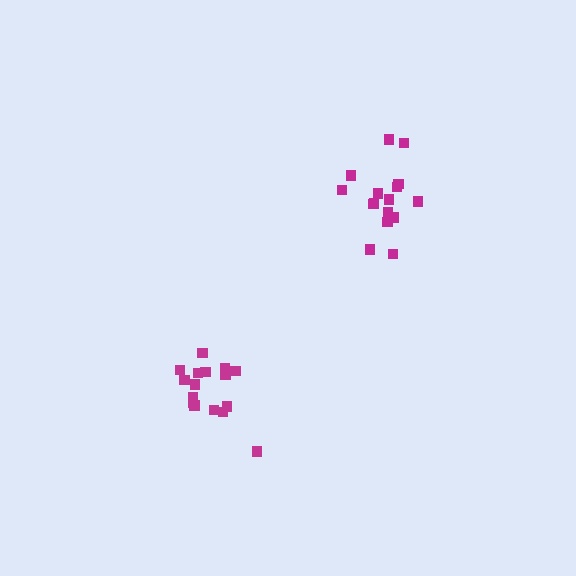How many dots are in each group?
Group 1: 16 dots, Group 2: 16 dots (32 total).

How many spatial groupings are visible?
There are 2 spatial groupings.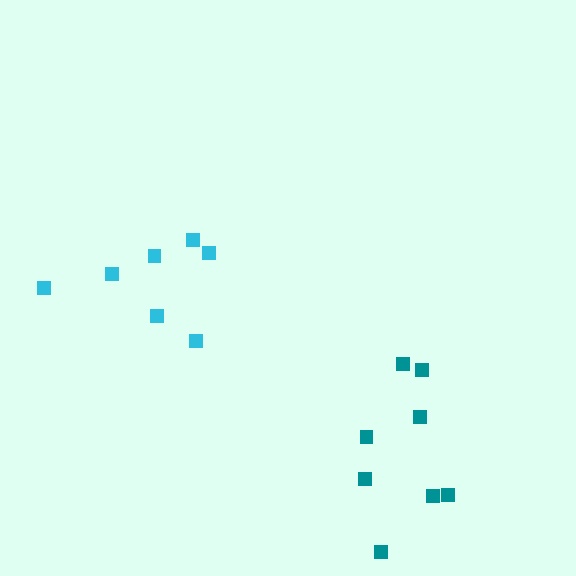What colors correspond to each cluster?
The clusters are colored: teal, cyan.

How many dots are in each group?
Group 1: 8 dots, Group 2: 7 dots (15 total).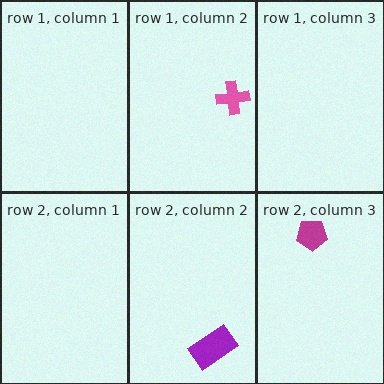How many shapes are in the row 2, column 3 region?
1.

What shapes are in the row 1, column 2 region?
The pink cross.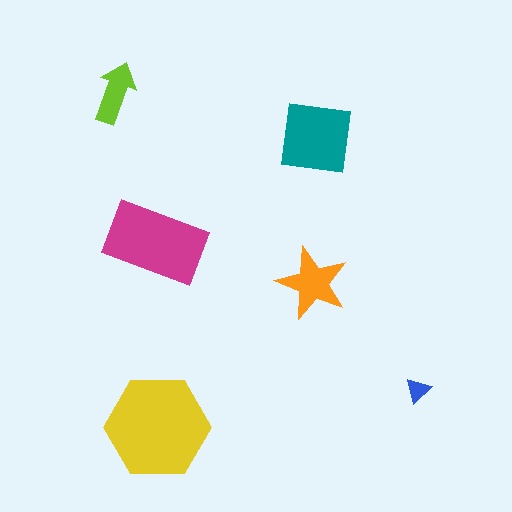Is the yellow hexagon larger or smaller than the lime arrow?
Larger.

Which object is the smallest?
The blue triangle.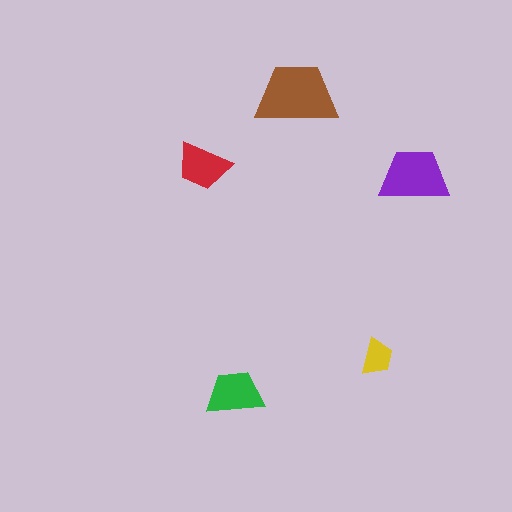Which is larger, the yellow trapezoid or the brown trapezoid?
The brown one.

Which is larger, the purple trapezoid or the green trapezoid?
The purple one.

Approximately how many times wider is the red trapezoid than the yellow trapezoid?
About 1.5 times wider.